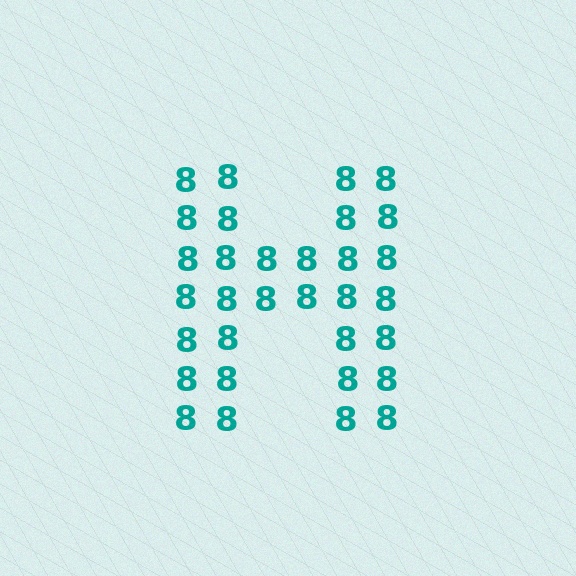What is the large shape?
The large shape is the letter H.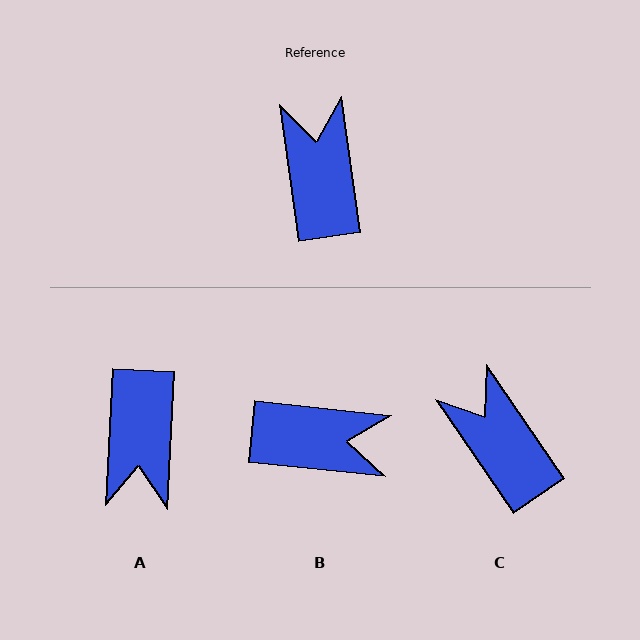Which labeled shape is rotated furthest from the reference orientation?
A, about 169 degrees away.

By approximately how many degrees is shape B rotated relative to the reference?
Approximately 104 degrees clockwise.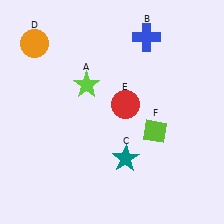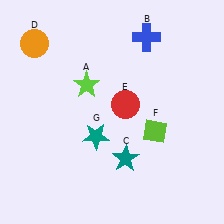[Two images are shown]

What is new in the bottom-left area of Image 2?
A teal star (G) was added in the bottom-left area of Image 2.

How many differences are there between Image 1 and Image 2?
There is 1 difference between the two images.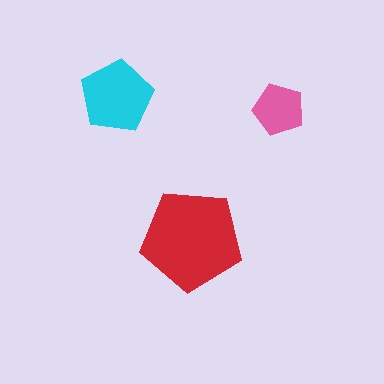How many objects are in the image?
There are 3 objects in the image.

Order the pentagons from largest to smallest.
the red one, the cyan one, the pink one.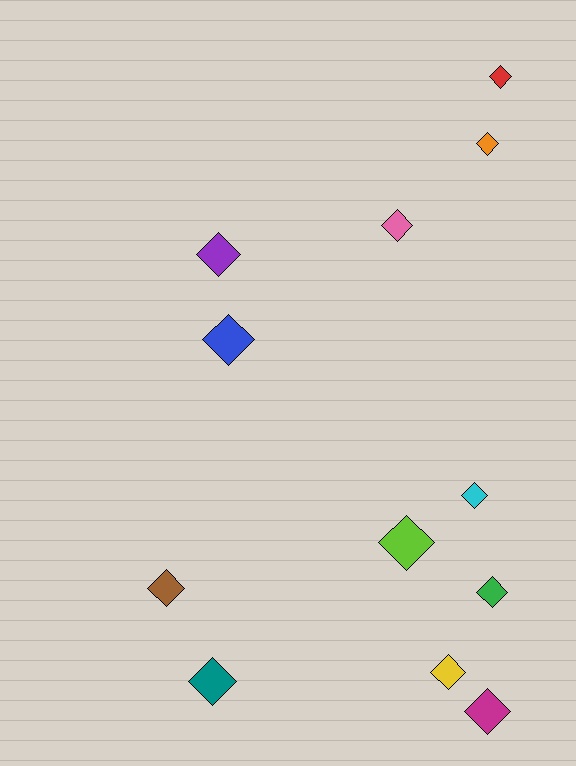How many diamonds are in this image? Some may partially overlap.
There are 12 diamonds.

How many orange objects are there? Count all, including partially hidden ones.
There is 1 orange object.